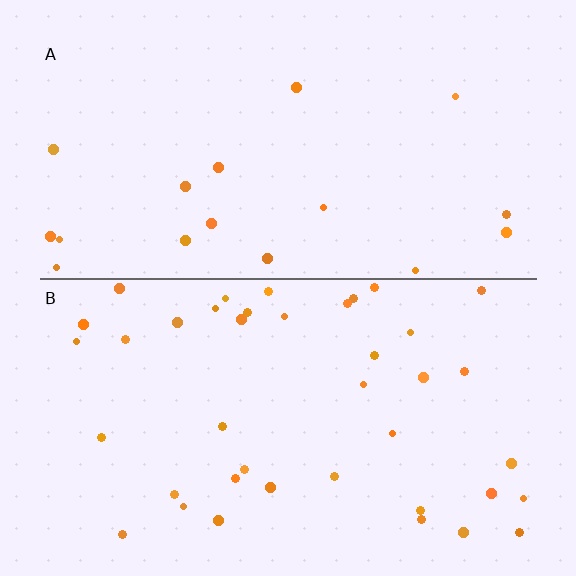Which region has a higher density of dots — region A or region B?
B (the bottom).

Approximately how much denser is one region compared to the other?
Approximately 2.3× — region B over region A.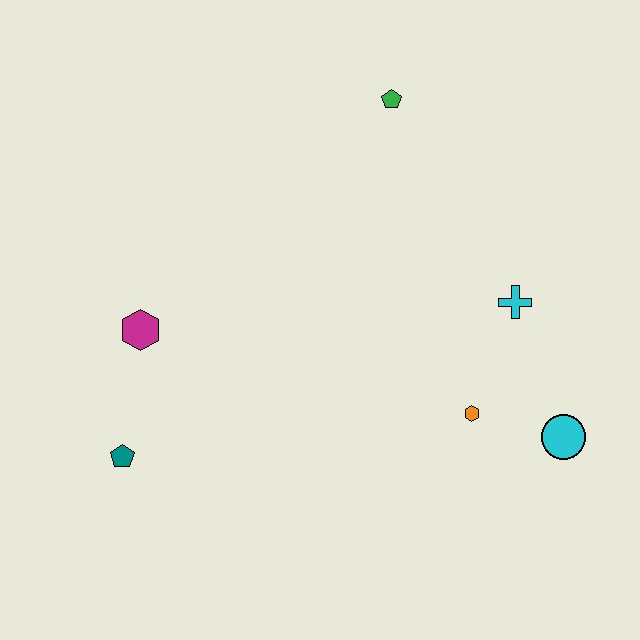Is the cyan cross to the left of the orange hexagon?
No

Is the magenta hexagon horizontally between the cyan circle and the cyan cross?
No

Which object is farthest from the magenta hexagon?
The cyan circle is farthest from the magenta hexagon.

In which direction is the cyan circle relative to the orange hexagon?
The cyan circle is to the right of the orange hexagon.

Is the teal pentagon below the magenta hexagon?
Yes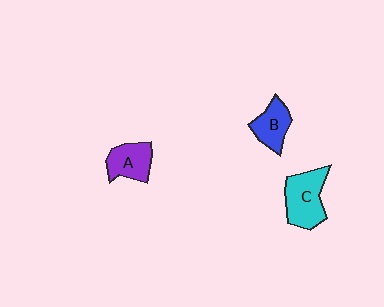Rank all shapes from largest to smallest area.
From largest to smallest: C (cyan), A (purple), B (blue).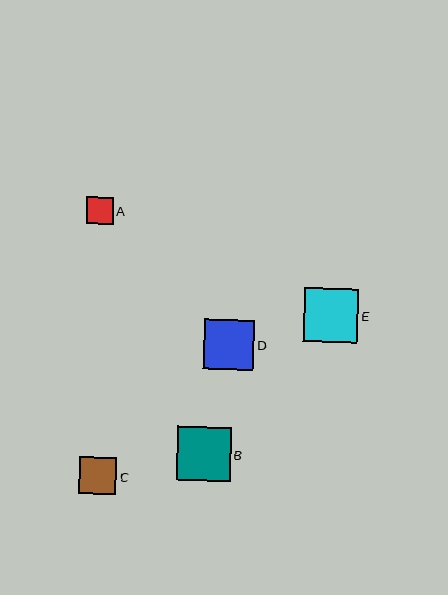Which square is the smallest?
Square A is the smallest with a size of approximately 27 pixels.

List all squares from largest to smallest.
From largest to smallest: B, E, D, C, A.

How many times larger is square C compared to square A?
Square C is approximately 1.4 times the size of square A.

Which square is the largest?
Square B is the largest with a size of approximately 54 pixels.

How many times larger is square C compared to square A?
Square C is approximately 1.4 times the size of square A.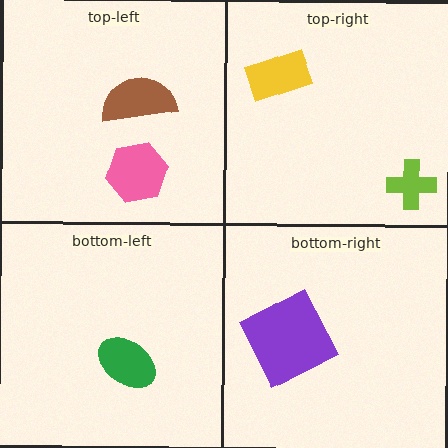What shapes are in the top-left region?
The pink hexagon, the brown semicircle.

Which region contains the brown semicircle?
The top-left region.